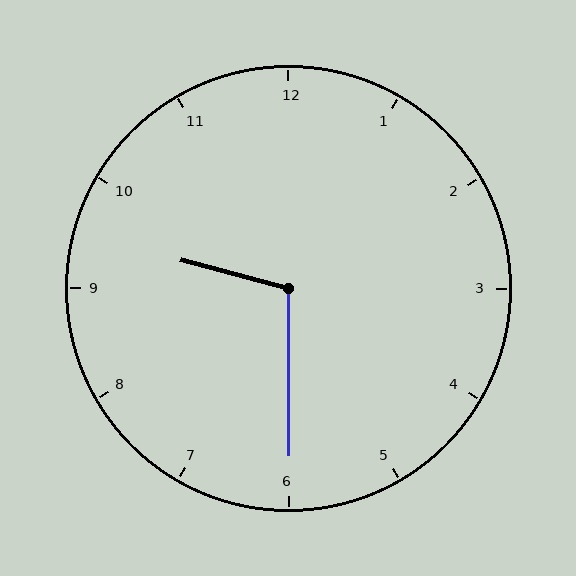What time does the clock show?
9:30.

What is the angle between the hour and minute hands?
Approximately 105 degrees.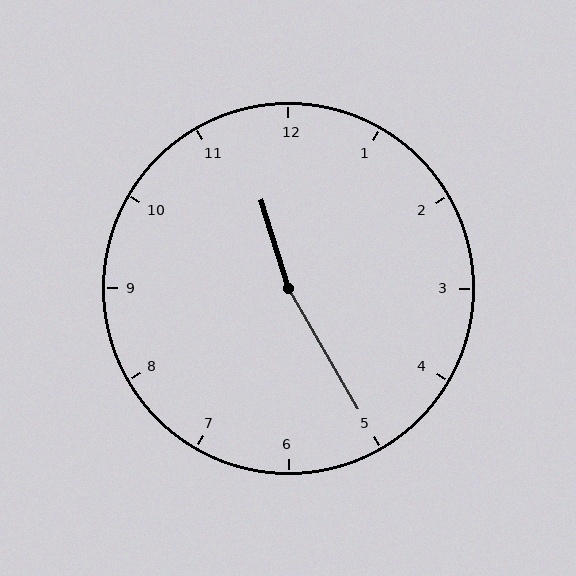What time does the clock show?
11:25.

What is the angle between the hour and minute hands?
Approximately 168 degrees.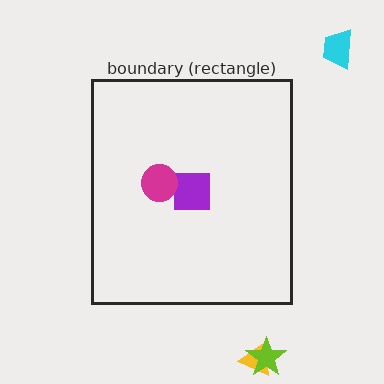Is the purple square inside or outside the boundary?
Inside.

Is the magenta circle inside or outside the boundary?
Inside.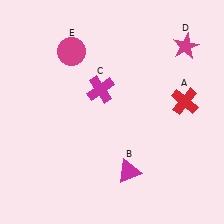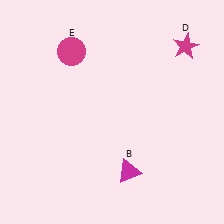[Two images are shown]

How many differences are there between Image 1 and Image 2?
There are 2 differences between the two images.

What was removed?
The magenta cross (C), the red cross (A) were removed in Image 2.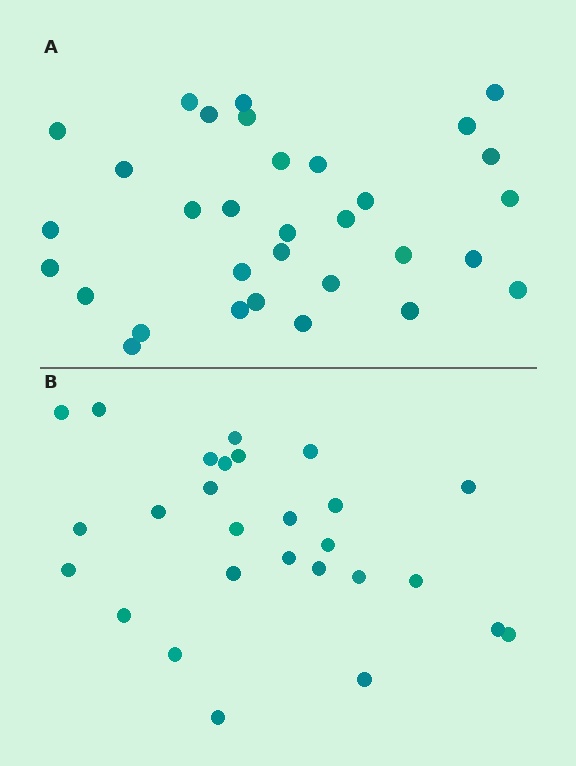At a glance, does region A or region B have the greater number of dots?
Region A (the top region) has more dots.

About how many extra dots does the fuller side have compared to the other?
Region A has about 5 more dots than region B.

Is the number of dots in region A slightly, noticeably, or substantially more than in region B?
Region A has only slightly more — the two regions are fairly close. The ratio is roughly 1.2 to 1.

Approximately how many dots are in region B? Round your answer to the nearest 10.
About 30 dots. (The exact count is 27, which rounds to 30.)